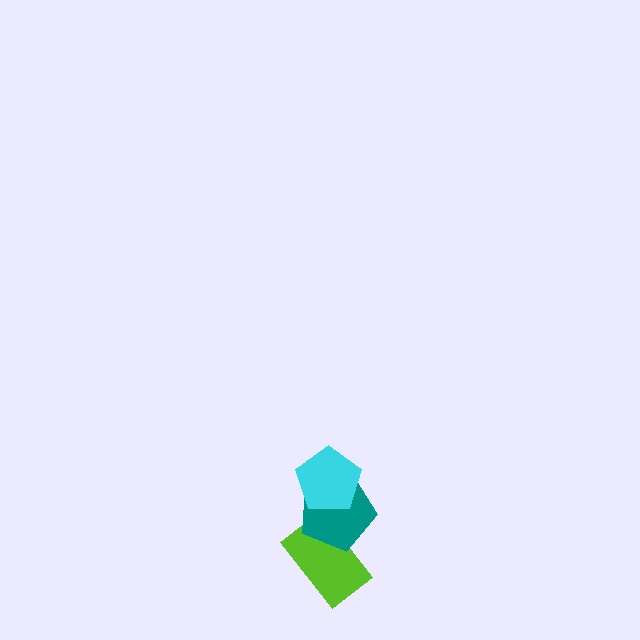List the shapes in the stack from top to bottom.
From top to bottom: the cyan pentagon, the teal pentagon, the lime rectangle.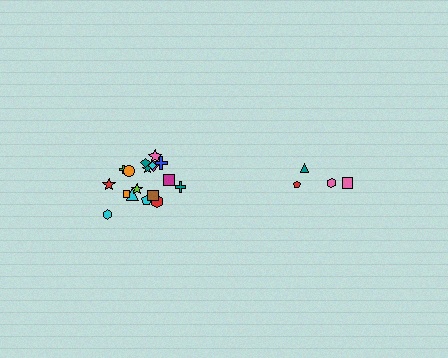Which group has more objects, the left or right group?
The left group.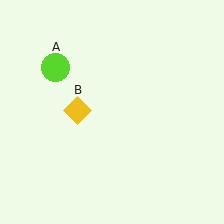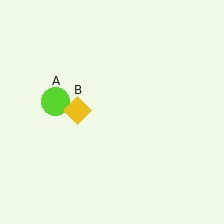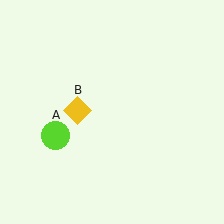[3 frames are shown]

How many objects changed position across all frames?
1 object changed position: lime circle (object A).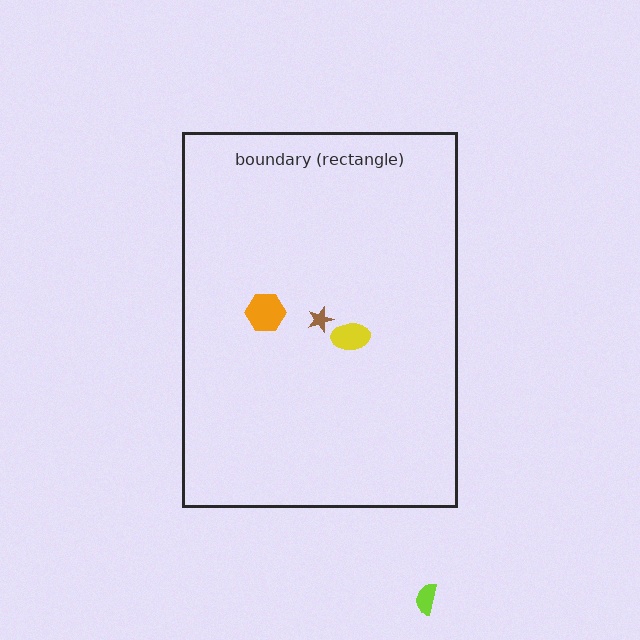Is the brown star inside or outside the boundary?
Inside.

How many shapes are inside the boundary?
3 inside, 1 outside.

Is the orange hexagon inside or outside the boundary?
Inside.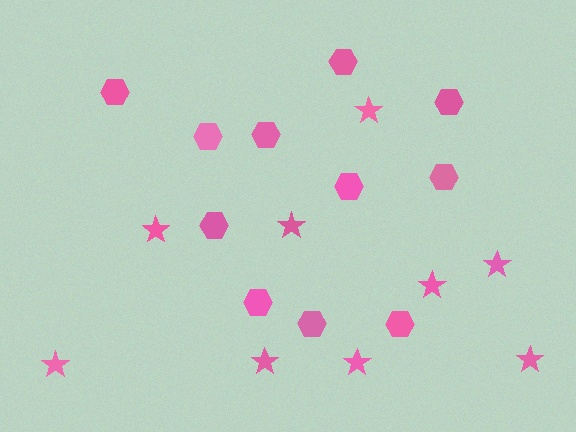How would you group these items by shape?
There are 2 groups: one group of stars (9) and one group of hexagons (11).